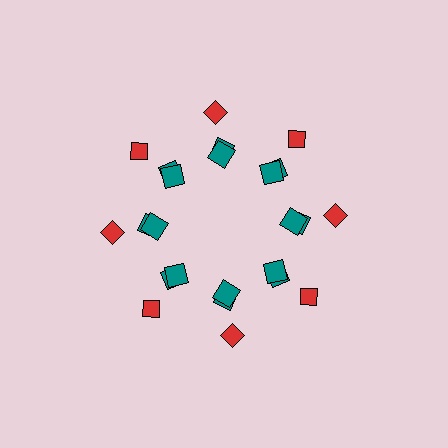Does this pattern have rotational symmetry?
Yes, this pattern has 8-fold rotational symmetry. It looks the same after rotating 45 degrees around the center.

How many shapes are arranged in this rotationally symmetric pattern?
There are 24 shapes, arranged in 8 groups of 3.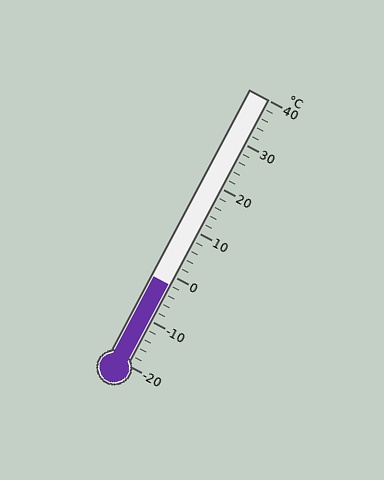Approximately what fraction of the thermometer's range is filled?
The thermometer is filled to approximately 30% of its range.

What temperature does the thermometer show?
The thermometer shows approximately -2°C.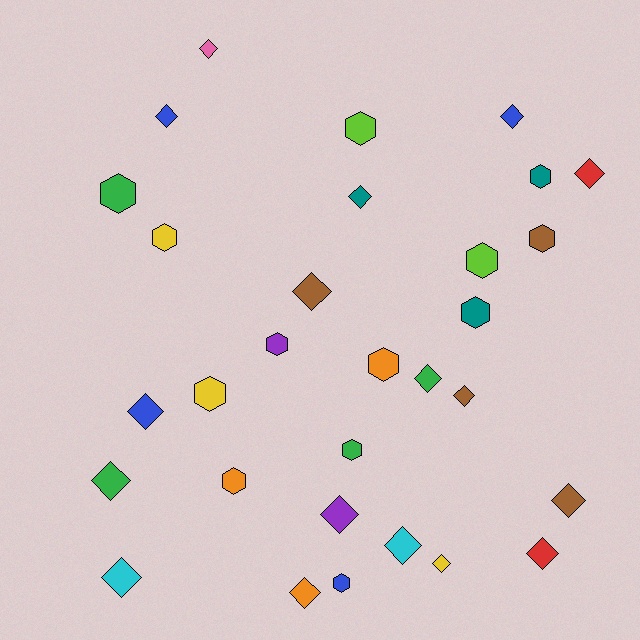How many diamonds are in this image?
There are 17 diamonds.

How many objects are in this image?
There are 30 objects.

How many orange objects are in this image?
There are 3 orange objects.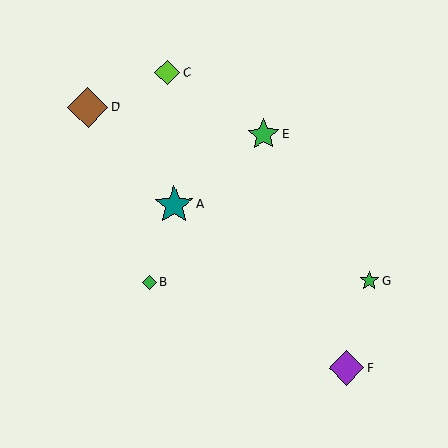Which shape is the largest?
The brown diamond (labeled D) is the largest.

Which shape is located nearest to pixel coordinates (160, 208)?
The teal star (labeled A) at (174, 205) is nearest to that location.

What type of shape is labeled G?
Shape G is a green star.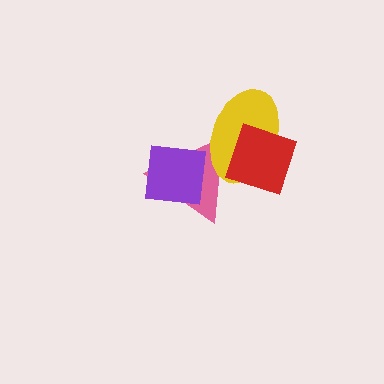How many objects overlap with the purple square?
1 object overlaps with the purple square.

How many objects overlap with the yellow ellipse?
2 objects overlap with the yellow ellipse.